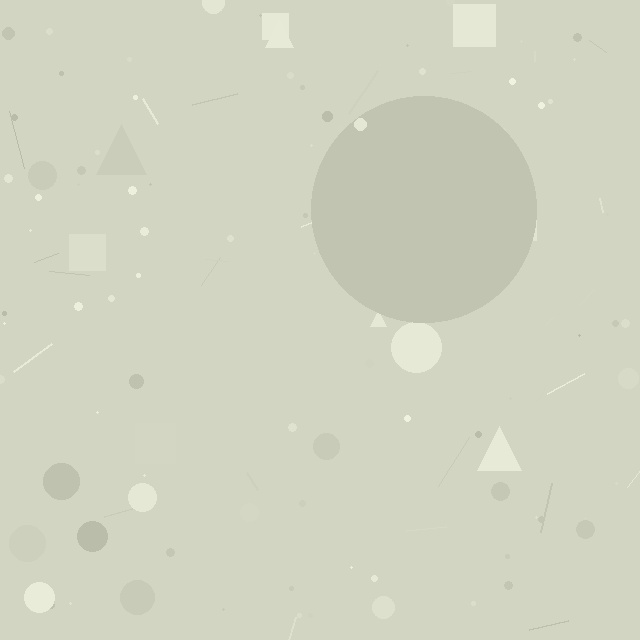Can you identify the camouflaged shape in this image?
The camouflaged shape is a circle.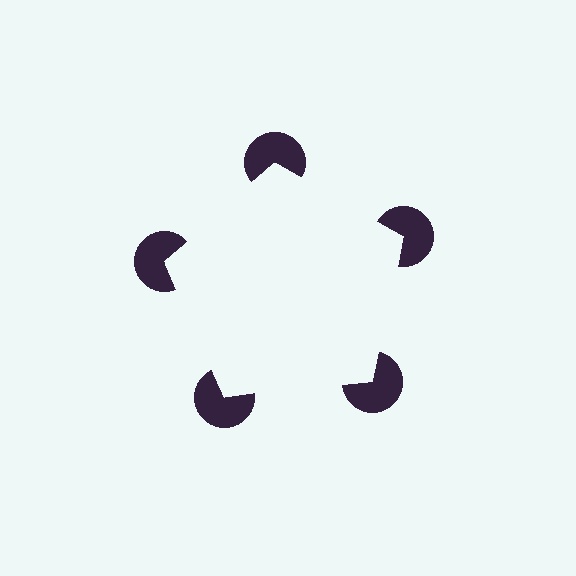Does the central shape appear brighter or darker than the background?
It typically appears slightly brighter than the background, even though no actual brightness change is drawn.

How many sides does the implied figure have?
5 sides.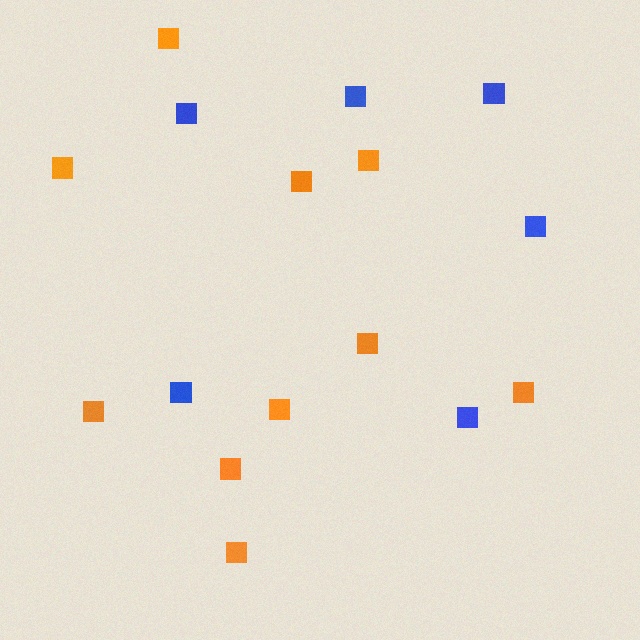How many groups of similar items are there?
There are 2 groups: one group of blue squares (6) and one group of orange squares (10).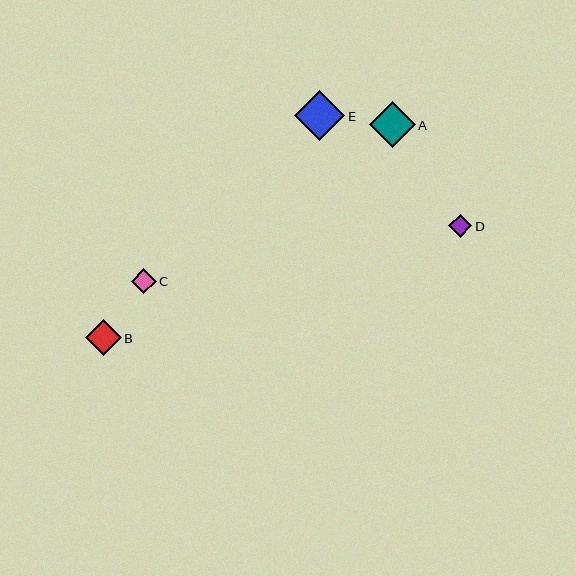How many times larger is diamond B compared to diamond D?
Diamond B is approximately 1.6 times the size of diamond D.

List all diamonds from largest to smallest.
From largest to smallest: E, A, B, C, D.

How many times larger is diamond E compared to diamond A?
Diamond E is approximately 1.1 times the size of diamond A.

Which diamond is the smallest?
Diamond D is the smallest with a size of approximately 23 pixels.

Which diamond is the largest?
Diamond E is the largest with a size of approximately 50 pixels.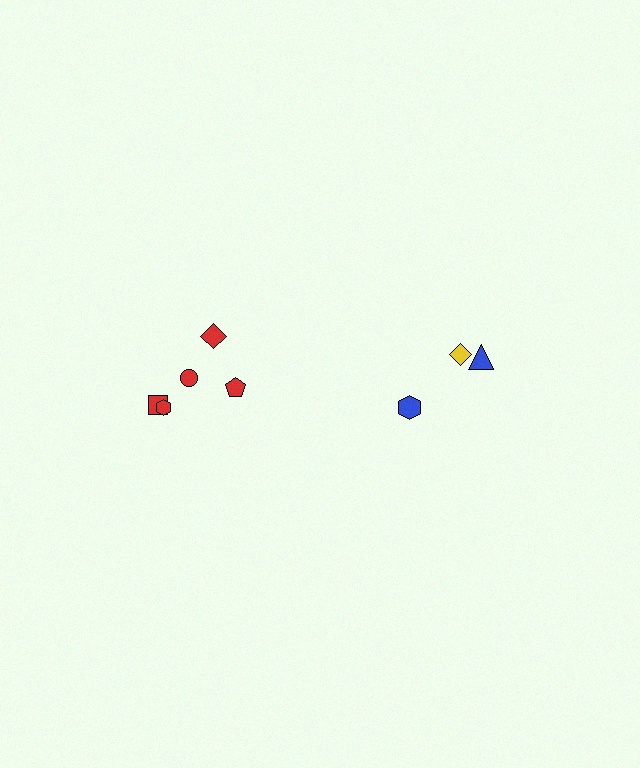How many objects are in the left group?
There are 5 objects.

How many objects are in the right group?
There are 3 objects.